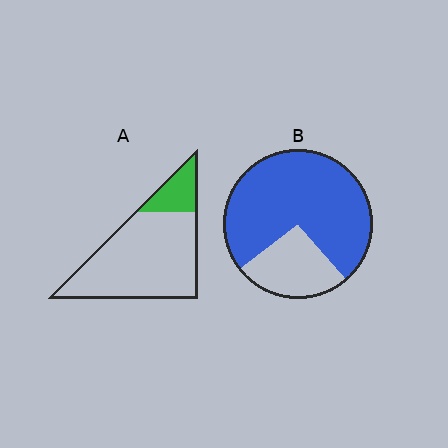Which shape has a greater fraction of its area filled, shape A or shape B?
Shape B.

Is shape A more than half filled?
No.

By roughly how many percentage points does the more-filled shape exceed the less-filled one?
By roughly 55 percentage points (B over A).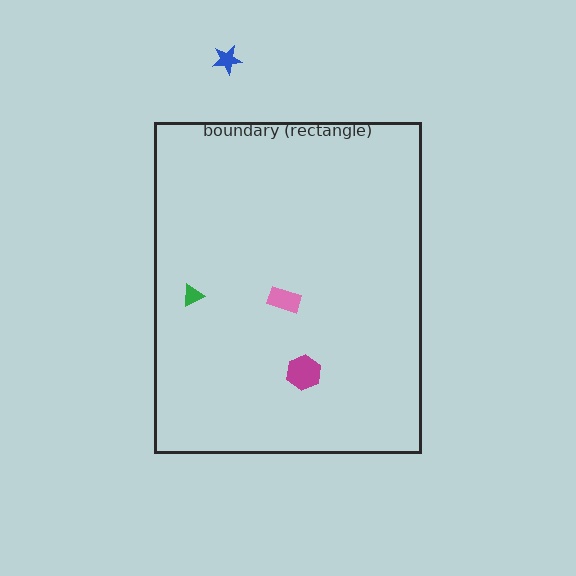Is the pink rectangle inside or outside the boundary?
Inside.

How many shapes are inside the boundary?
3 inside, 1 outside.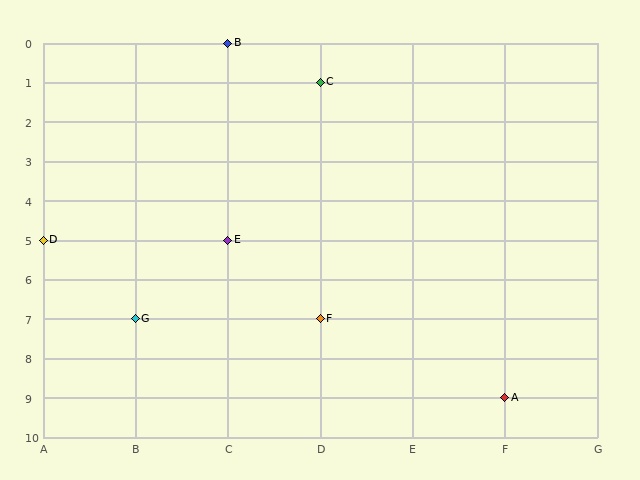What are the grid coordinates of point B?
Point B is at grid coordinates (C, 0).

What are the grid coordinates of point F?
Point F is at grid coordinates (D, 7).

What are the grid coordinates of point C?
Point C is at grid coordinates (D, 1).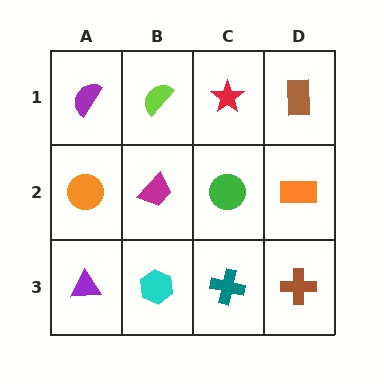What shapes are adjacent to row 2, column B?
A lime semicircle (row 1, column B), a cyan hexagon (row 3, column B), an orange circle (row 2, column A), a green circle (row 2, column C).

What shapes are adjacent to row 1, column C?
A green circle (row 2, column C), a lime semicircle (row 1, column B), a brown rectangle (row 1, column D).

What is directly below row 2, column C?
A teal cross.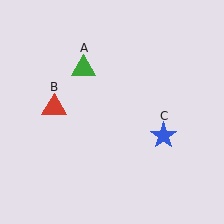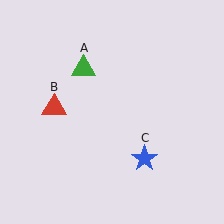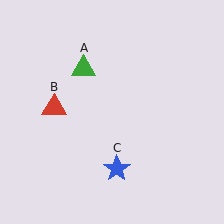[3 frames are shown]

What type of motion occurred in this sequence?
The blue star (object C) rotated clockwise around the center of the scene.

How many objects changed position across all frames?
1 object changed position: blue star (object C).